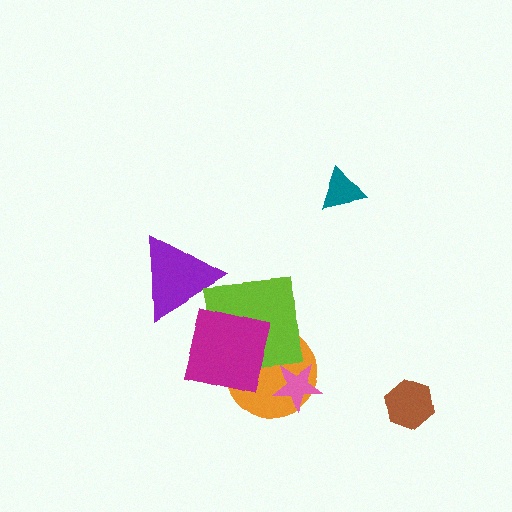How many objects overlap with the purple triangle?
0 objects overlap with the purple triangle.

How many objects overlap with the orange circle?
3 objects overlap with the orange circle.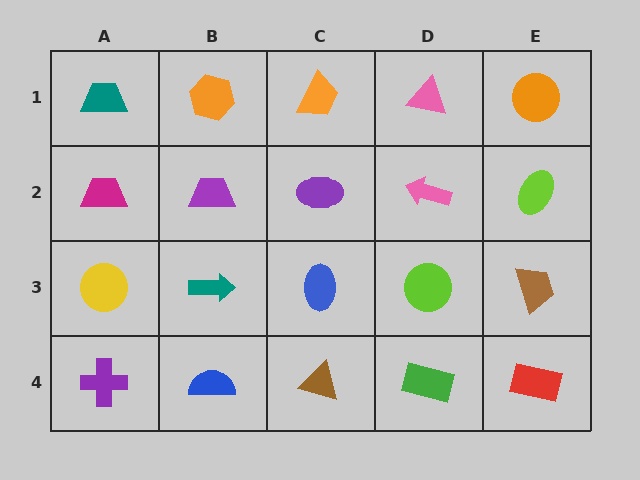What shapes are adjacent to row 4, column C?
A blue ellipse (row 3, column C), a blue semicircle (row 4, column B), a green rectangle (row 4, column D).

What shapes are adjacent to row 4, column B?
A teal arrow (row 3, column B), a purple cross (row 4, column A), a brown triangle (row 4, column C).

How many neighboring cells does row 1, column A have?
2.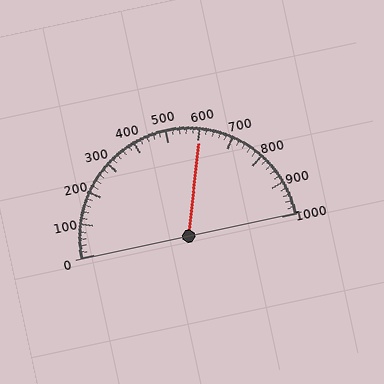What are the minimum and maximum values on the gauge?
The gauge ranges from 0 to 1000.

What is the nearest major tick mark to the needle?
The nearest major tick mark is 600.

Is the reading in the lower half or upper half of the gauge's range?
The reading is in the upper half of the range (0 to 1000).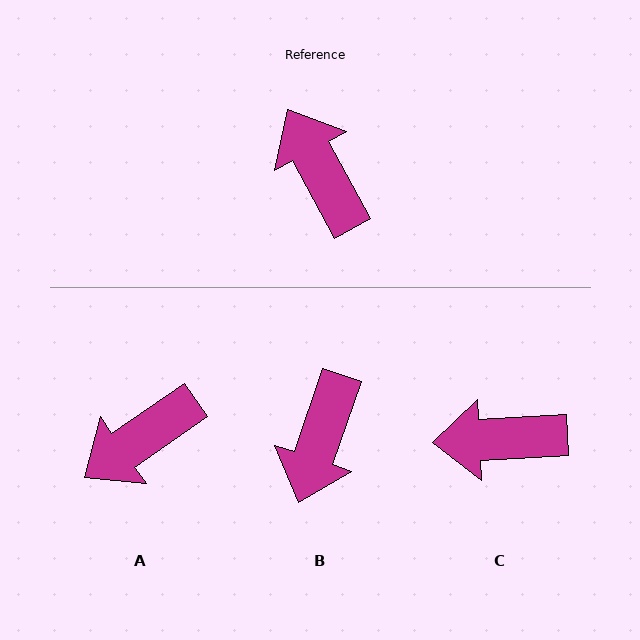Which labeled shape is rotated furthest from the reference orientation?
B, about 133 degrees away.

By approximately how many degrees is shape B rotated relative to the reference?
Approximately 133 degrees counter-clockwise.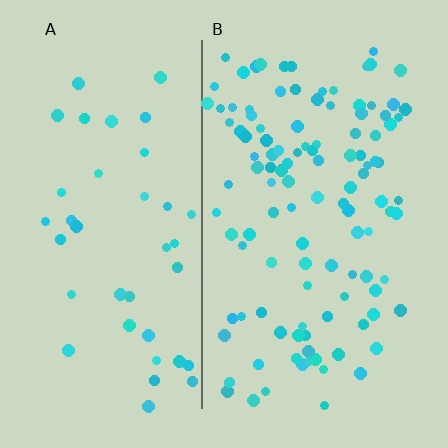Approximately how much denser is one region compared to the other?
Approximately 2.8× — region B over region A.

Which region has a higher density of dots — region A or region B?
B (the right).